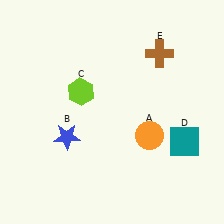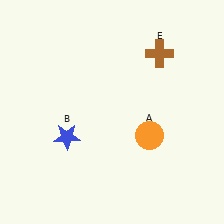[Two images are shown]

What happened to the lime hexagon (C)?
The lime hexagon (C) was removed in Image 2. It was in the top-left area of Image 1.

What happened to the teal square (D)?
The teal square (D) was removed in Image 2. It was in the bottom-right area of Image 1.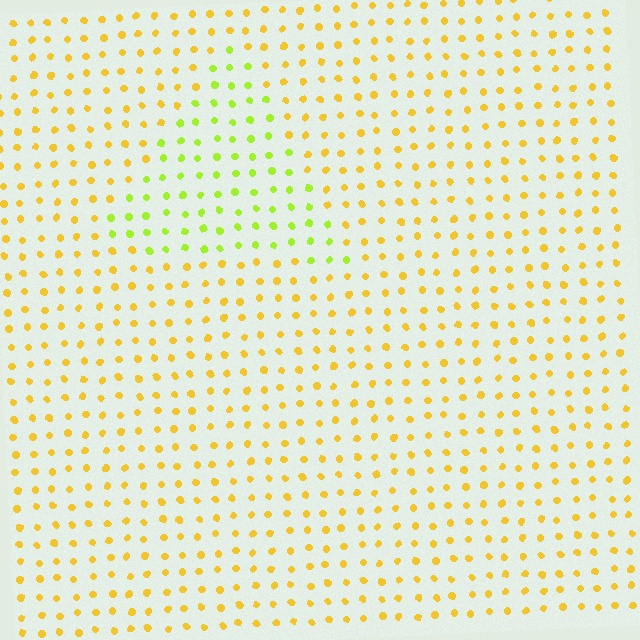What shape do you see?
I see a triangle.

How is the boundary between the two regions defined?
The boundary is defined purely by a slight shift in hue (about 39 degrees). Spacing, size, and orientation are identical on both sides.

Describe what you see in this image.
The image is filled with small yellow elements in a uniform arrangement. A triangle-shaped region is visible where the elements are tinted to a slightly different hue, forming a subtle color boundary.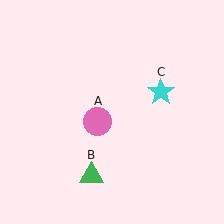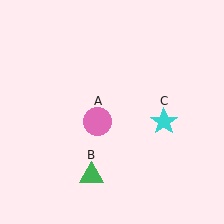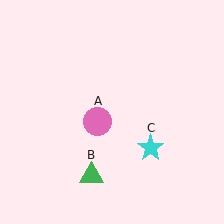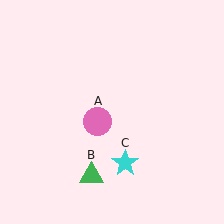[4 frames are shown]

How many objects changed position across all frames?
1 object changed position: cyan star (object C).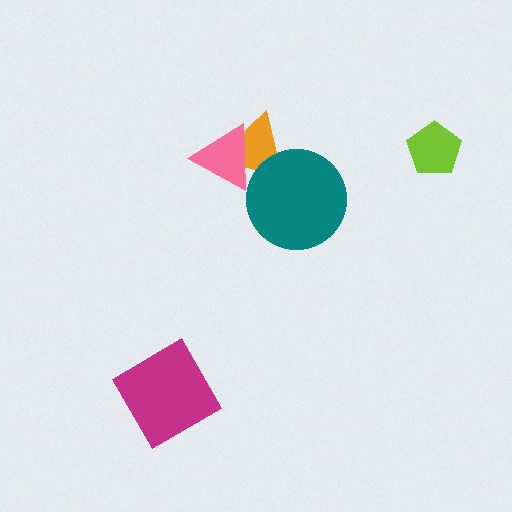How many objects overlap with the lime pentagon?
0 objects overlap with the lime pentagon.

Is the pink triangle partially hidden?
No, no other shape covers it.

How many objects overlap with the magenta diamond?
0 objects overlap with the magenta diamond.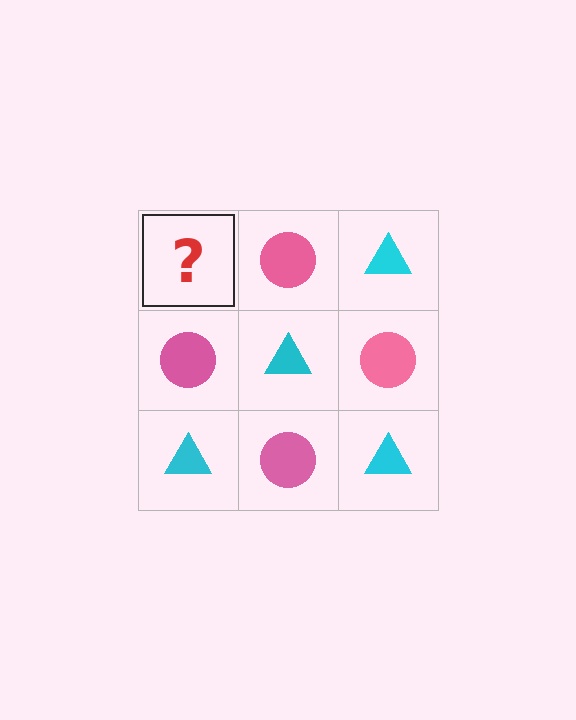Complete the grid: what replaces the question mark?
The question mark should be replaced with a cyan triangle.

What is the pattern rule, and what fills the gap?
The rule is that it alternates cyan triangle and pink circle in a checkerboard pattern. The gap should be filled with a cyan triangle.